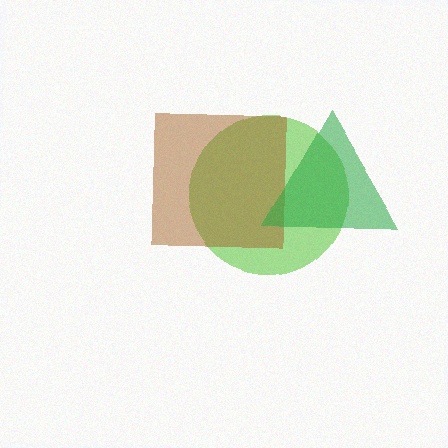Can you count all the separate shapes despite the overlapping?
Yes, there are 3 separate shapes.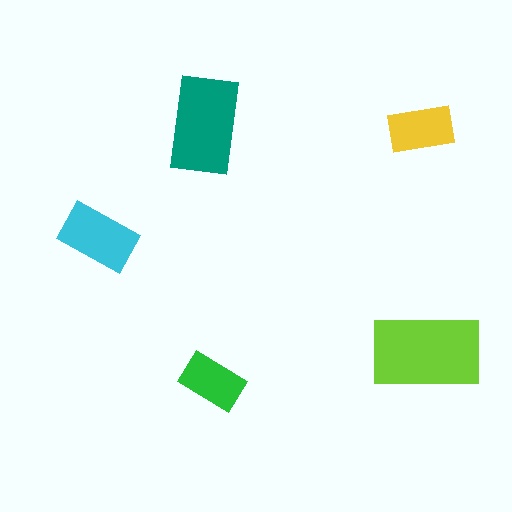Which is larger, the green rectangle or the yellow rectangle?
The yellow one.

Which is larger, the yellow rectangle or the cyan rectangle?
The cyan one.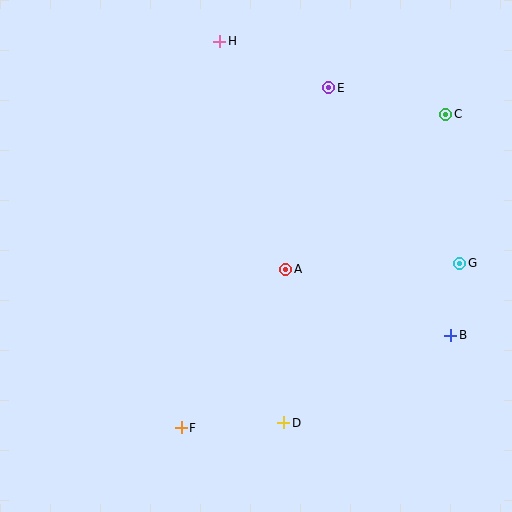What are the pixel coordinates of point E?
Point E is at (329, 88).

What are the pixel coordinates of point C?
Point C is at (446, 114).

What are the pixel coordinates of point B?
Point B is at (451, 335).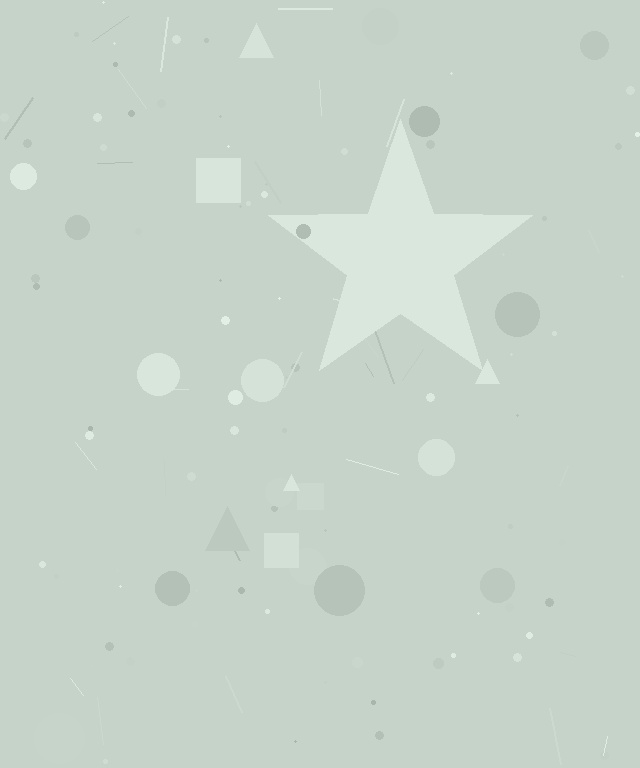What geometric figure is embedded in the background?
A star is embedded in the background.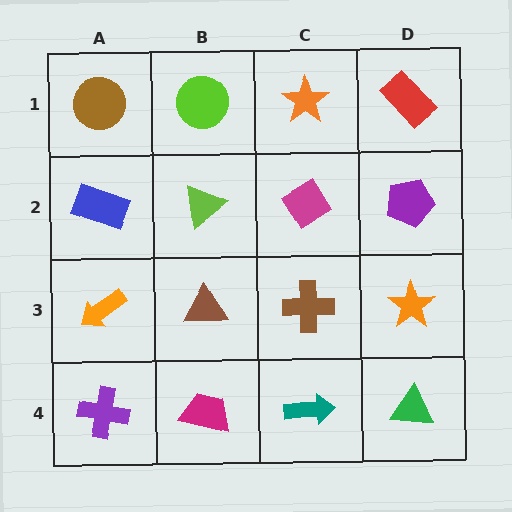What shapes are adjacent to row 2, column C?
An orange star (row 1, column C), a brown cross (row 3, column C), a lime triangle (row 2, column B), a purple pentagon (row 2, column D).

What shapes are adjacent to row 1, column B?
A lime triangle (row 2, column B), a brown circle (row 1, column A), an orange star (row 1, column C).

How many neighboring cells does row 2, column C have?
4.